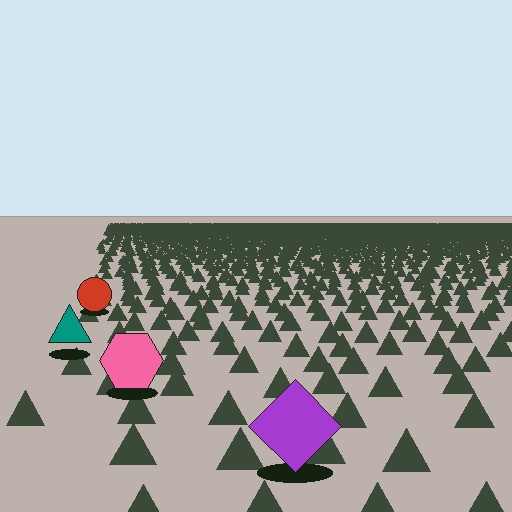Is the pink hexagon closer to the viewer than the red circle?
Yes. The pink hexagon is closer — you can tell from the texture gradient: the ground texture is coarser near it.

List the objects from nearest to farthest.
From nearest to farthest: the purple diamond, the pink hexagon, the teal triangle, the red circle.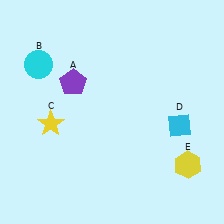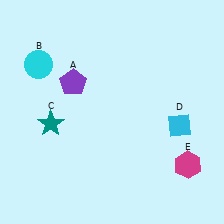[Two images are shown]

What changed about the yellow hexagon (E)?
In Image 1, E is yellow. In Image 2, it changed to magenta.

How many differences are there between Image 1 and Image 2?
There are 2 differences between the two images.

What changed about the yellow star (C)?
In Image 1, C is yellow. In Image 2, it changed to teal.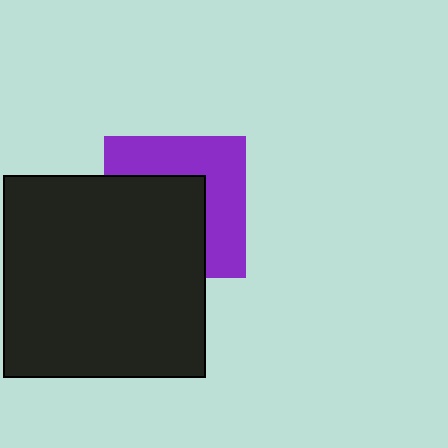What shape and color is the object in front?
The object in front is a black square.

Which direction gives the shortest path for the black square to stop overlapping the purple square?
Moving toward the lower-left gives the shortest separation.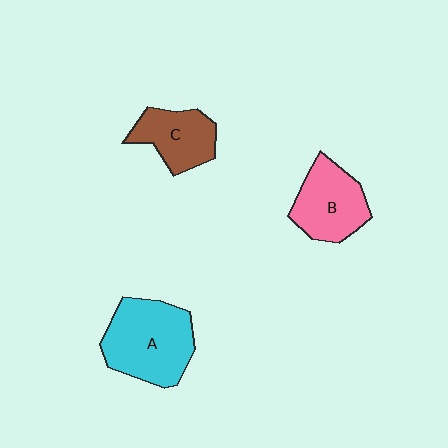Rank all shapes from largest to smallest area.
From largest to smallest: A (cyan), B (pink), C (brown).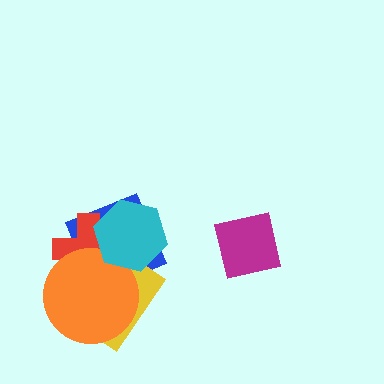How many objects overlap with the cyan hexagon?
4 objects overlap with the cyan hexagon.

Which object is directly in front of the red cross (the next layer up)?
The orange circle is directly in front of the red cross.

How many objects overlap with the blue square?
4 objects overlap with the blue square.